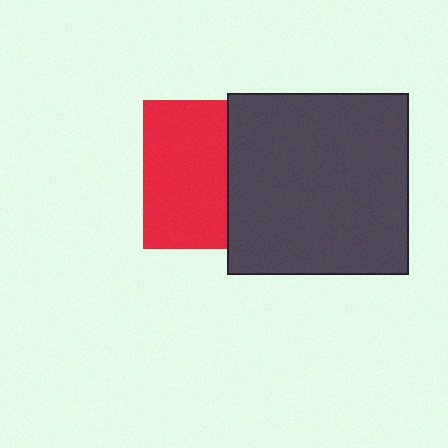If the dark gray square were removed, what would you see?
You would see the complete red square.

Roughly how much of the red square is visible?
About half of it is visible (roughly 57%).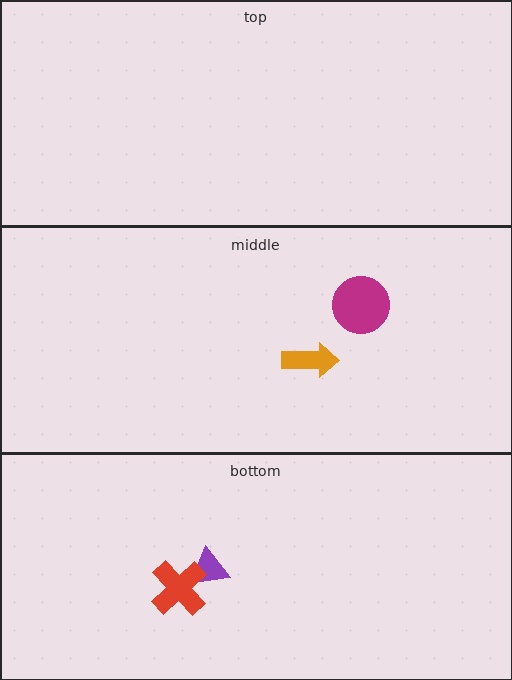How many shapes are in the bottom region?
2.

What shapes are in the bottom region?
The purple triangle, the red cross.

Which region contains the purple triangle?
The bottom region.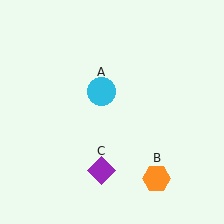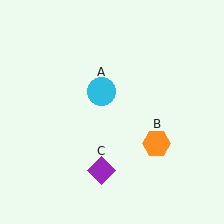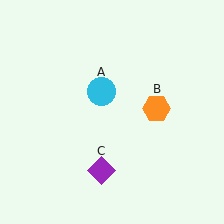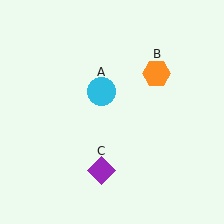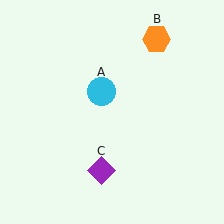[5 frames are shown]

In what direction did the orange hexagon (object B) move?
The orange hexagon (object B) moved up.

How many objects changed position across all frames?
1 object changed position: orange hexagon (object B).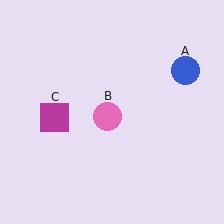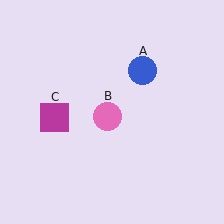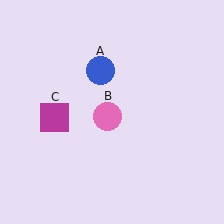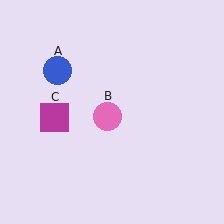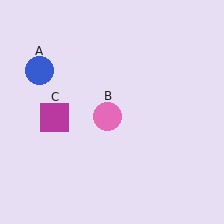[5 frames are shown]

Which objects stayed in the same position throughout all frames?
Pink circle (object B) and magenta square (object C) remained stationary.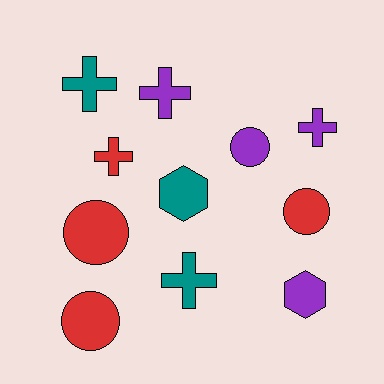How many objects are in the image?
There are 11 objects.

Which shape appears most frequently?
Cross, with 5 objects.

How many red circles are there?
There are 3 red circles.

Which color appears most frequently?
Red, with 4 objects.